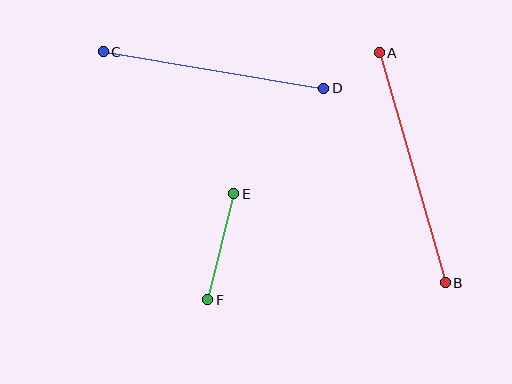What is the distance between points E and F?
The distance is approximately 109 pixels.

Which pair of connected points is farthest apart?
Points A and B are farthest apart.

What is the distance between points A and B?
The distance is approximately 239 pixels.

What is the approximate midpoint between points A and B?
The midpoint is at approximately (412, 168) pixels.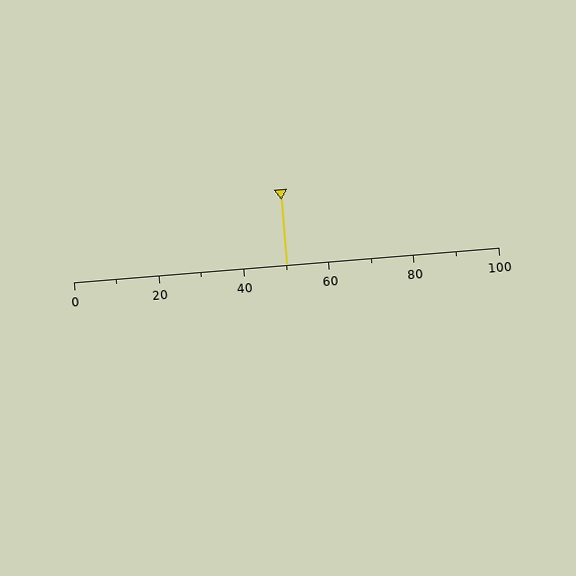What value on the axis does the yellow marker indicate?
The marker indicates approximately 50.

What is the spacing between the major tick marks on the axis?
The major ticks are spaced 20 apart.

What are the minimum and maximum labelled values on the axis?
The axis runs from 0 to 100.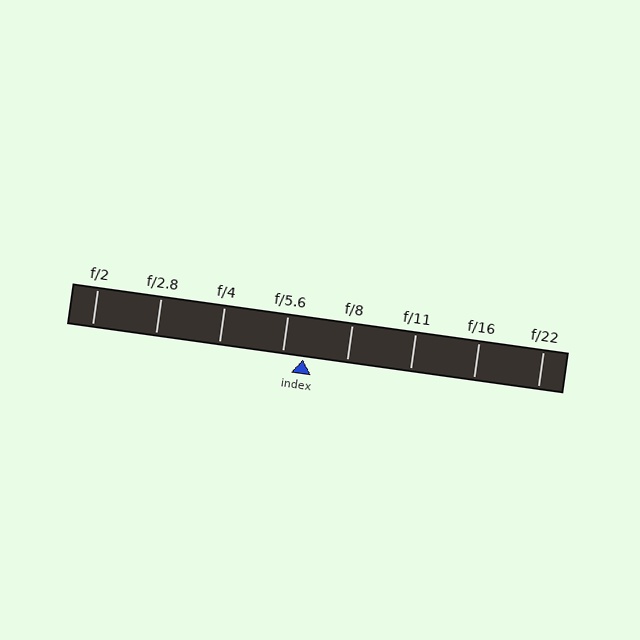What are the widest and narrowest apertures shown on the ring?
The widest aperture shown is f/2 and the narrowest is f/22.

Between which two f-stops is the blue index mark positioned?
The index mark is between f/5.6 and f/8.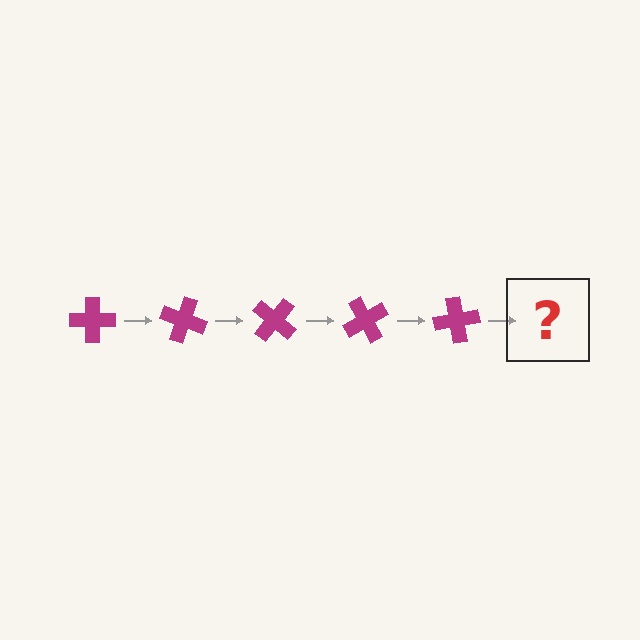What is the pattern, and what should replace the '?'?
The pattern is that the cross rotates 20 degrees each step. The '?' should be a magenta cross rotated 100 degrees.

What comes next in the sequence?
The next element should be a magenta cross rotated 100 degrees.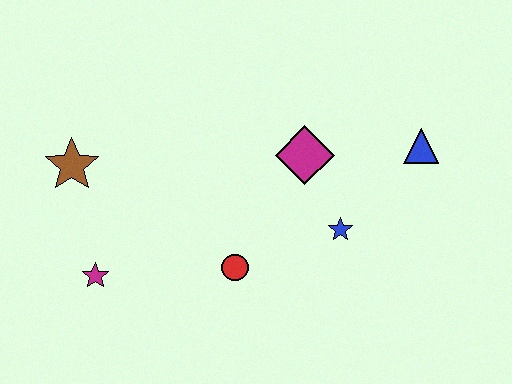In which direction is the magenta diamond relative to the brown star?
The magenta diamond is to the right of the brown star.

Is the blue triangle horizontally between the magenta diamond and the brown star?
No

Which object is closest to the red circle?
The blue star is closest to the red circle.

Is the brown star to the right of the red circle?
No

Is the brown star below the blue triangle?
Yes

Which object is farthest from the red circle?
The blue triangle is farthest from the red circle.